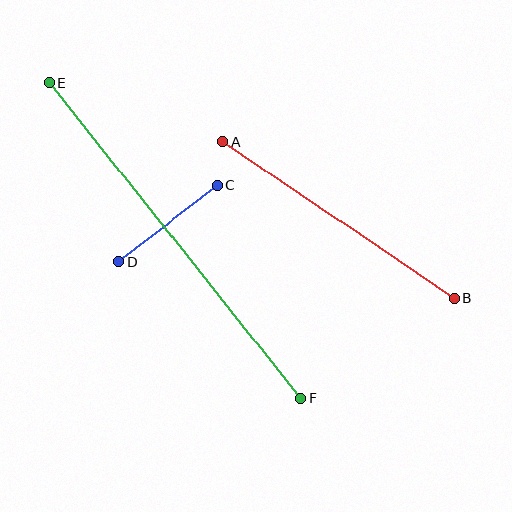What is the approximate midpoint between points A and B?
The midpoint is at approximately (339, 220) pixels.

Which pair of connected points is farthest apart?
Points E and F are farthest apart.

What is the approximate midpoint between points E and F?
The midpoint is at approximately (175, 241) pixels.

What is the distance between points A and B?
The distance is approximately 279 pixels.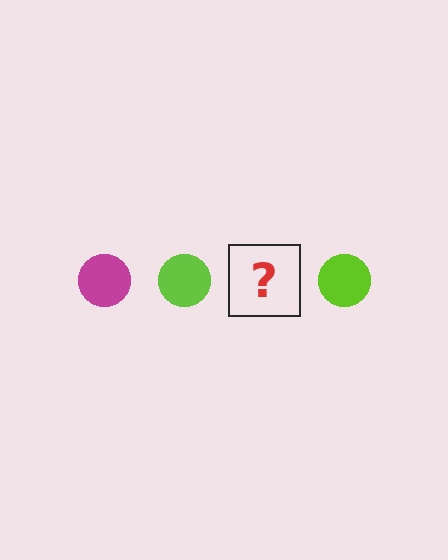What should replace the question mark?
The question mark should be replaced with a magenta circle.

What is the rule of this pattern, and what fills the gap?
The rule is that the pattern cycles through magenta, lime circles. The gap should be filled with a magenta circle.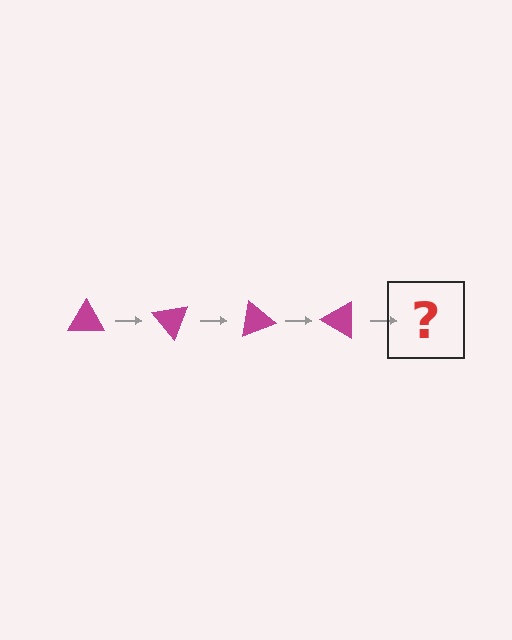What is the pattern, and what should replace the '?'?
The pattern is that the triangle rotates 50 degrees each step. The '?' should be a magenta triangle rotated 200 degrees.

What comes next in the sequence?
The next element should be a magenta triangle rotated 200 degrees.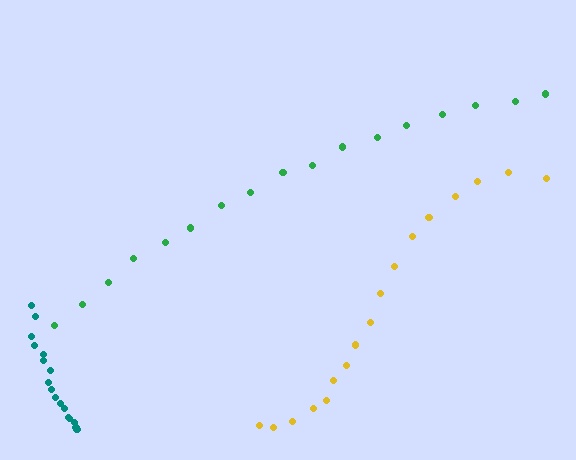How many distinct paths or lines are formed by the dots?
There are 3 distinct paths.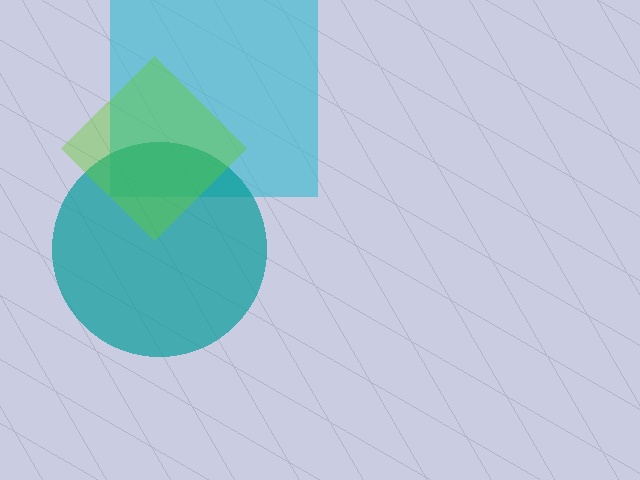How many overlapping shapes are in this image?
There are 3 overlapping shapes in the image.